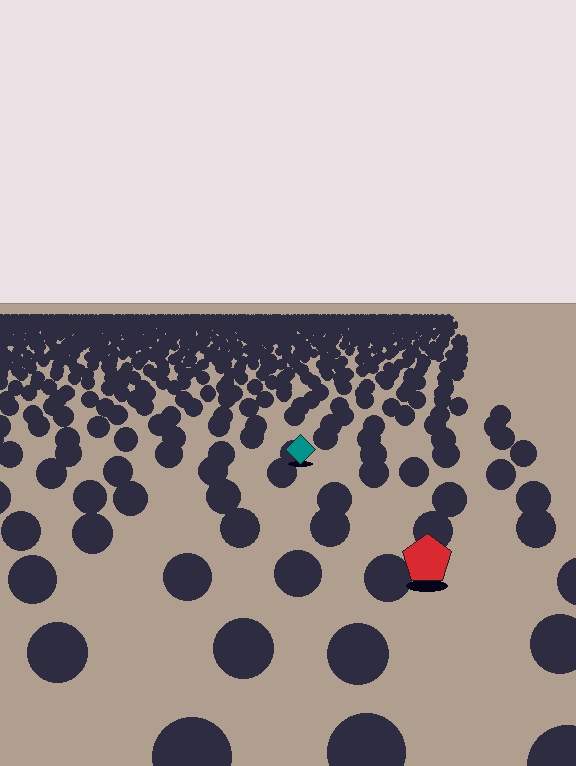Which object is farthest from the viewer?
The teal diamond is farthest from the viewer. It appears smaller and the ground texture around it is denser.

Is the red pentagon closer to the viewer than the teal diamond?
Yes. The red pentagon is closer — you can tell from the texture gradient: the ground texture is coarser near it.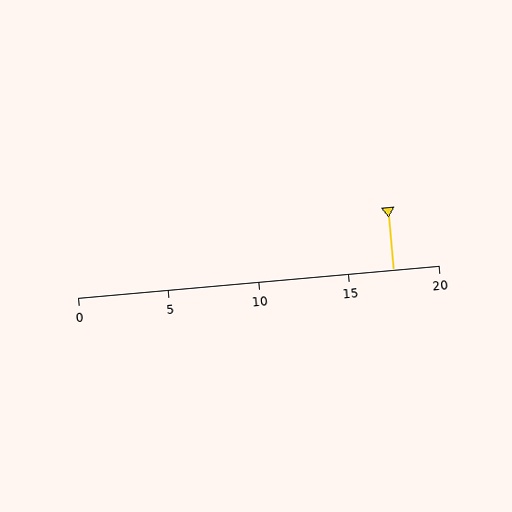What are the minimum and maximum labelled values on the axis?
The axis runs from 0 to 20.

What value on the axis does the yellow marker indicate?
The marker indicates approximately 17.5.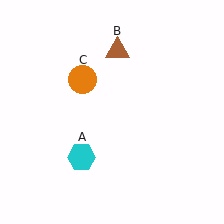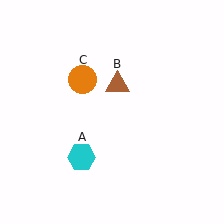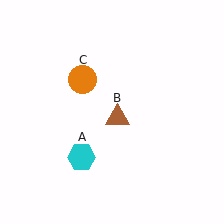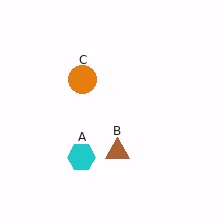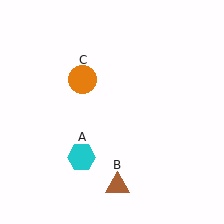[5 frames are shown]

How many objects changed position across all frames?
1 object changed position: brown triangle (object B).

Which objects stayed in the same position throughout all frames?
Cyan hexagon (object A) and orange circle (object C) remained stationary.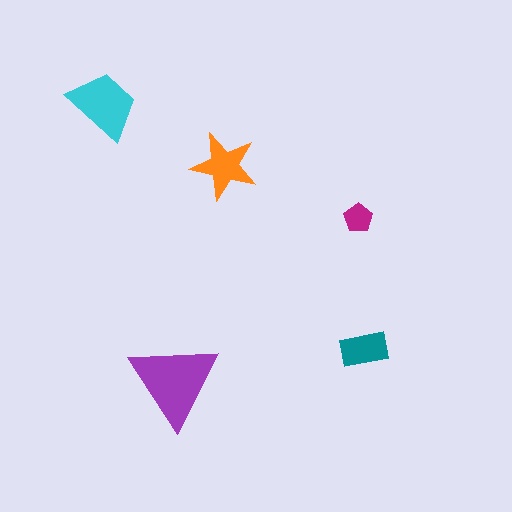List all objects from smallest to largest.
The magenta pentagon, the teal rectangle, the orange star, the cyan trapezoid, the purple triangle.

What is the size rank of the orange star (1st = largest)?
3rd.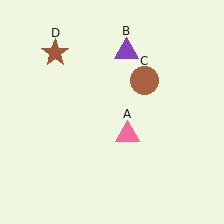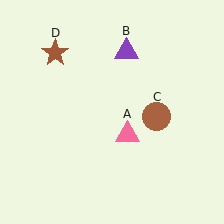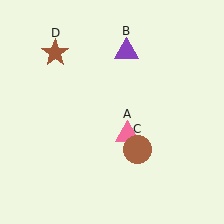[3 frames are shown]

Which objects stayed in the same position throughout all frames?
Pink triangle (object A) and purple triangle (object B) and brown star (object D) remained stationary.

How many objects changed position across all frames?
1 object changed position: brown circle (object C).